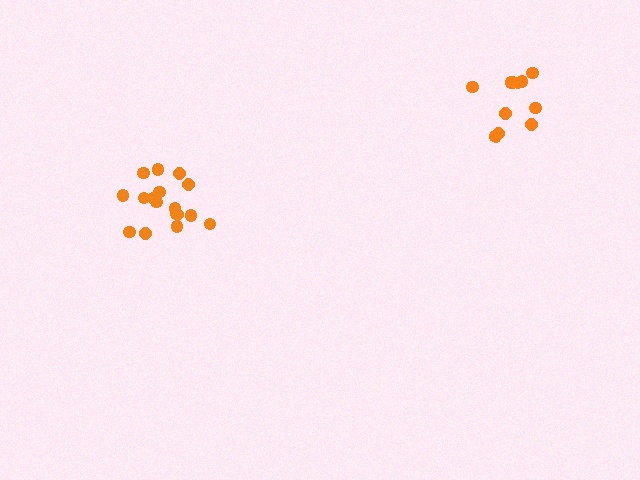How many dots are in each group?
Group 1: 11 dots, Group 2: 17 dots (28 total).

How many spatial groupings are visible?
There are 2 spatial groupings.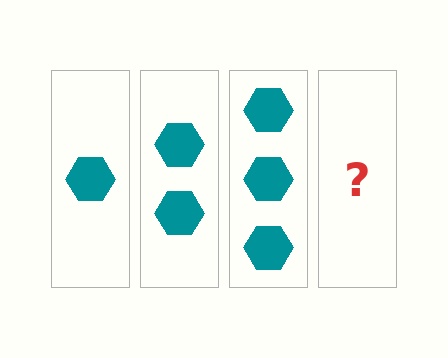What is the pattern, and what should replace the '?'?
The pattern is that each step adds one more hexagon. The '?' should be 4 hexagons.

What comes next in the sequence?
The next element should be 4 hexagons.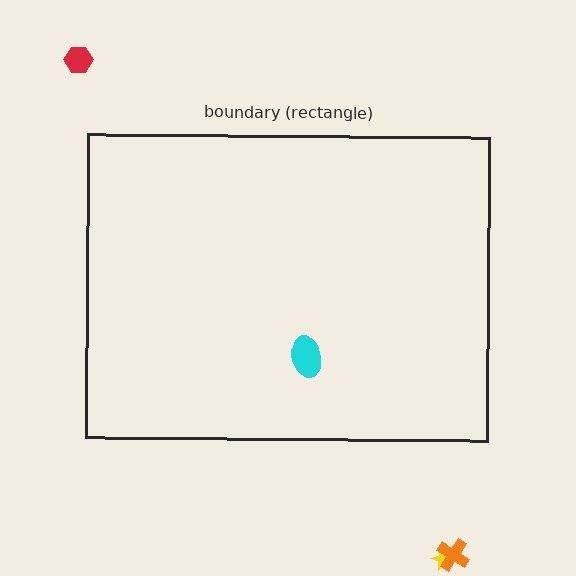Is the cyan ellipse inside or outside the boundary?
Inside.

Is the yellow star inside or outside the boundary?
Outside.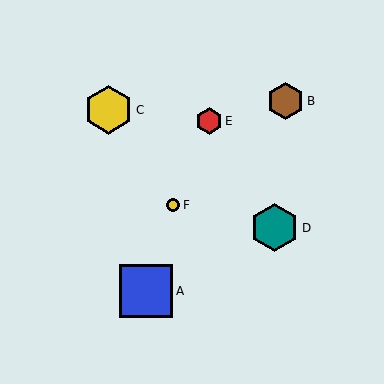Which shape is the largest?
The blue square (labeled A) is the largest.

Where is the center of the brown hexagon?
The center of the brown hexagon is at (286, 101).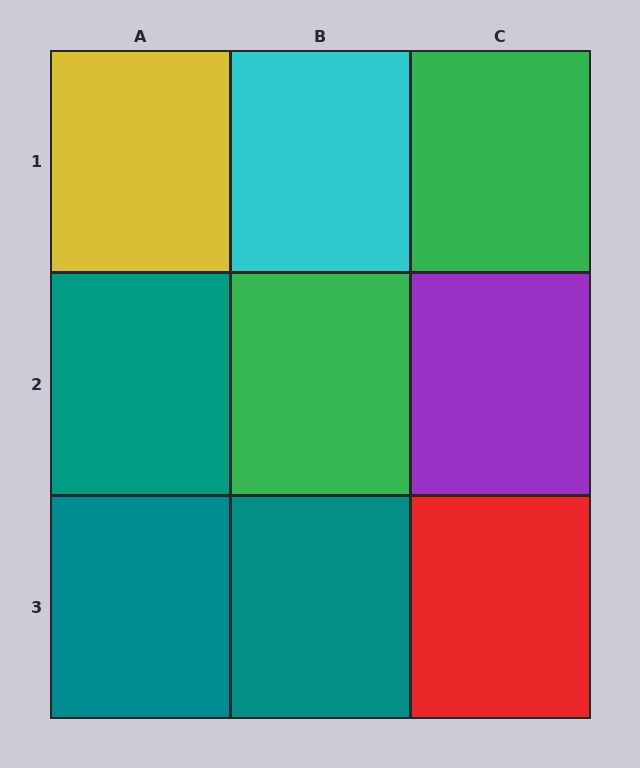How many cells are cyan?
1 cell is cyan.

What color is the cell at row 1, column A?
Yellow.